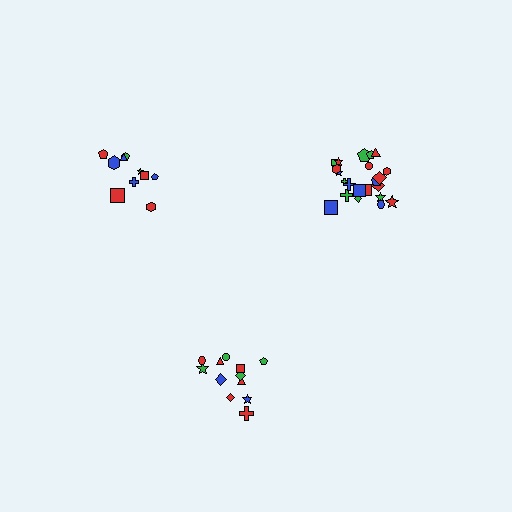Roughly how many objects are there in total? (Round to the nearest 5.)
Roughly 45 objects in total.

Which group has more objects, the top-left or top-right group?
The top-right group.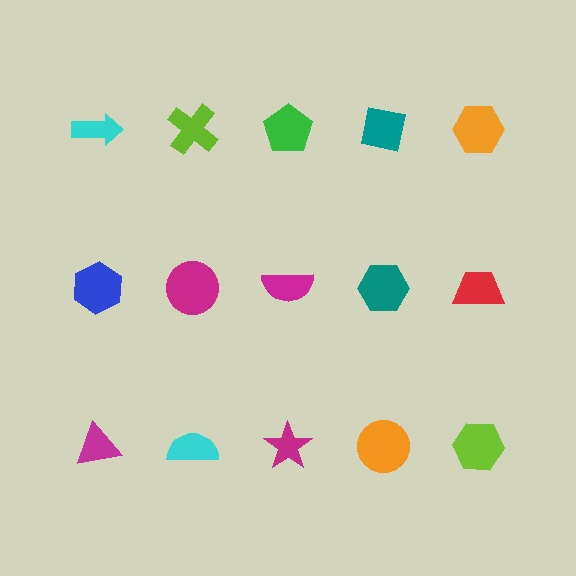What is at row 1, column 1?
A cyan arrow.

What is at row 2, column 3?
A magenta semicircle.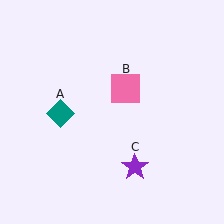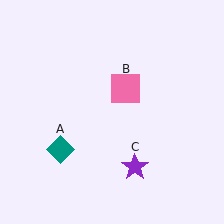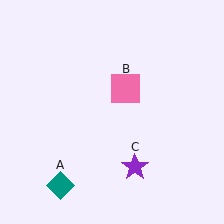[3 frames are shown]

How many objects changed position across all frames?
1 object changed position: teal diamond (object A).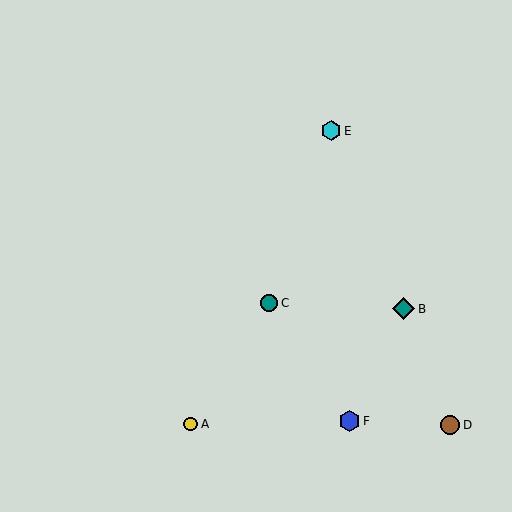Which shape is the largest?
The teal diamond (labeled B) is the largest.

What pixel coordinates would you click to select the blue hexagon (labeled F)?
Click at (350, 421) to select the blue hexagon F.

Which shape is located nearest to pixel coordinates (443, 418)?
The brown circle (labeled D) at (450, 425) is nearest to that location.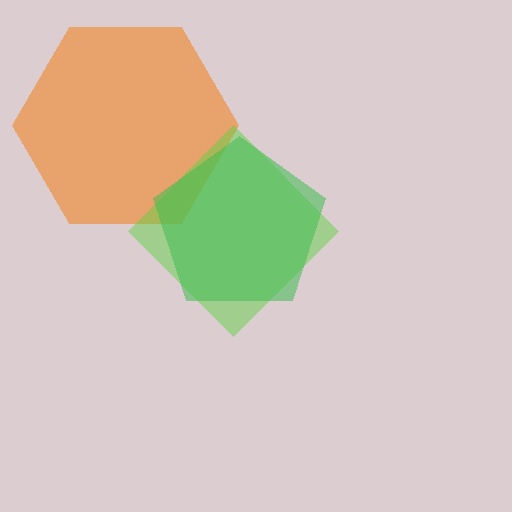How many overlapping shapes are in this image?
There are 3 overlapping shapes in the image.